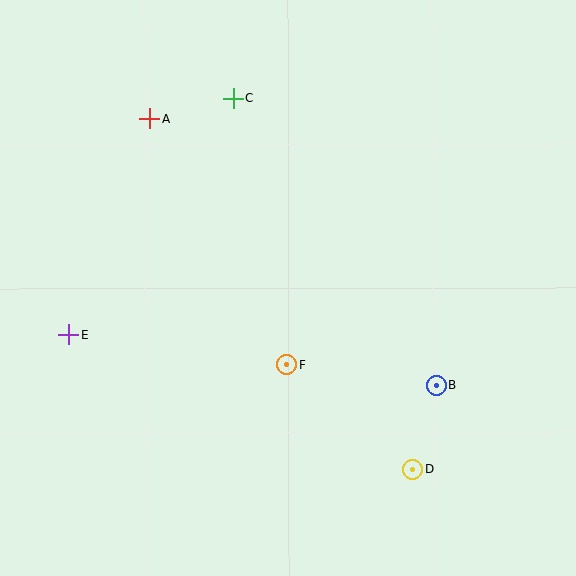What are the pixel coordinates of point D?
Point D is at (413, 469).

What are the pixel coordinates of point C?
Point C is at (233, 98).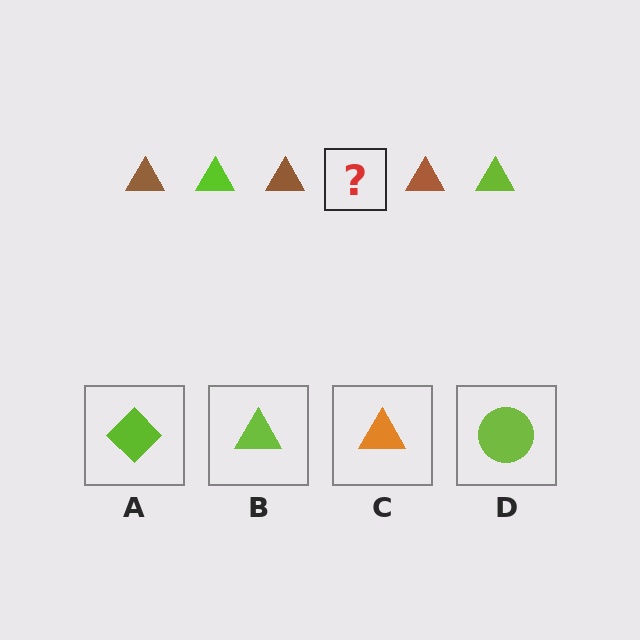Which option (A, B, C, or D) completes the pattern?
B.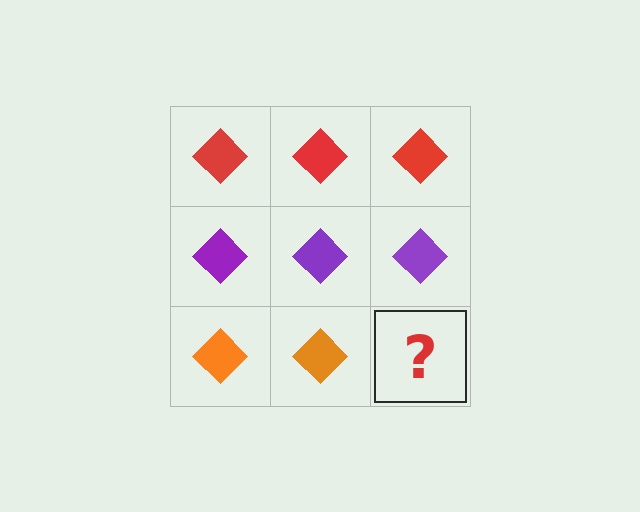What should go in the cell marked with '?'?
The missing cell should contain an orange diamond.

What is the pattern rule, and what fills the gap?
The rule is that each row has a consistent color. The gap should be filled with an orange diamond.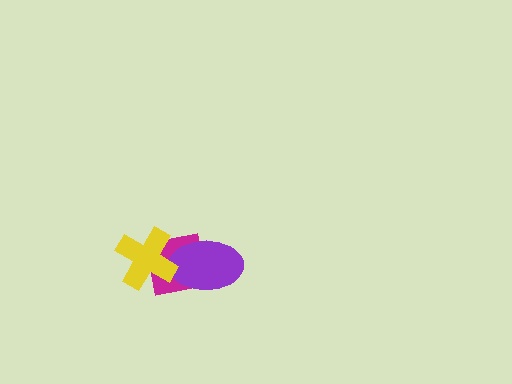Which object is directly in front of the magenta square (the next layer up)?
The purple ellipse is directly in front of the magenta square.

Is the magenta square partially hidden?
Yes, it is partially covered by another shape.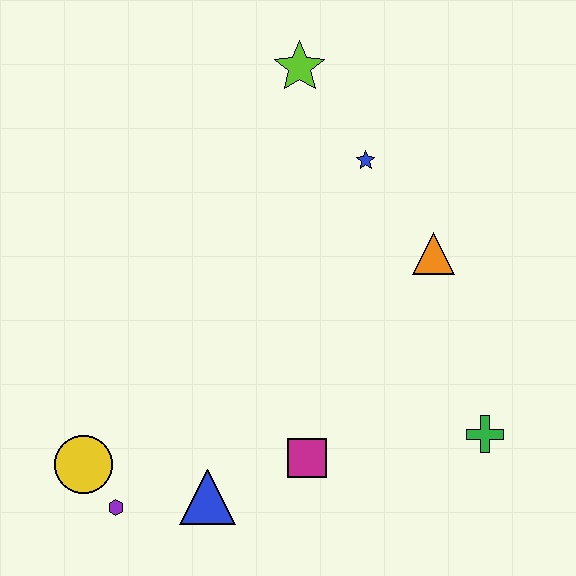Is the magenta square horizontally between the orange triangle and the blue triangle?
Yes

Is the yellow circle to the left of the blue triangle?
Yes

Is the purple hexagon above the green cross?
No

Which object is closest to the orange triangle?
The blue star is closest to the orange triangle.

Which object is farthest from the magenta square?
The lime star is farthest from the magenta square.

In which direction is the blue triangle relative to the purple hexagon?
The blue triangle is to the right of the purple hexagon.